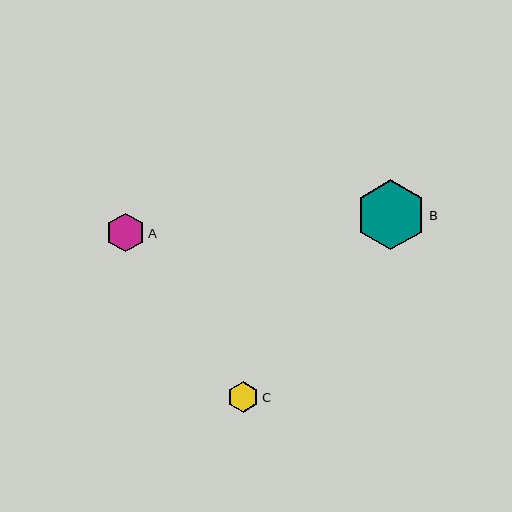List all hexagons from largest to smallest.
From largest to smallest: B, A, C.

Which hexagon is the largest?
Hexagon B is the largest with a size of approximately 70 pixels.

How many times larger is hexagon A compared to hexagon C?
Hexagon A is approximately 1.3 times the size of hexagon C.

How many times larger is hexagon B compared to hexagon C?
Hexagon B is approximately 2.3 times the size of hexagon C.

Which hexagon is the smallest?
Hexagon C is the smallest with a size of approximately 31 pixels.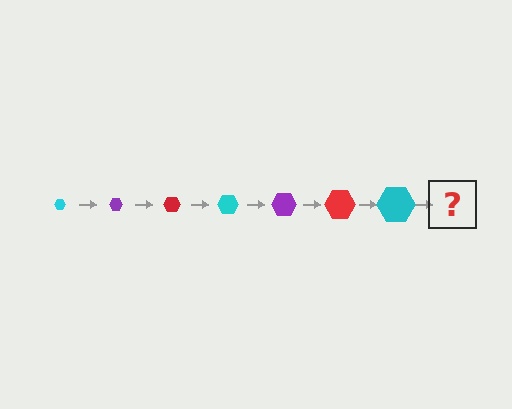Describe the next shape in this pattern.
It should be a purple hexagon, larger than the previous one.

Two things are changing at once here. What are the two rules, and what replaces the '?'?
The two rules are that the hexagon grows larger each step and the color cycles through cyan, purple, and red. The '?' should be a purple hexagon, larger than the previous one.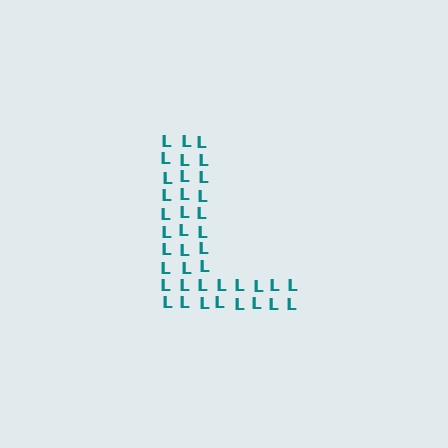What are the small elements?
The small elements are letter L's.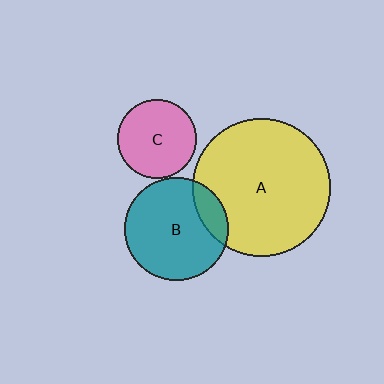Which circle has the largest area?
Circle A (yellow).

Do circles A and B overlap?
Yes.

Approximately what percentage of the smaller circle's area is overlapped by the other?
Approximately 15%.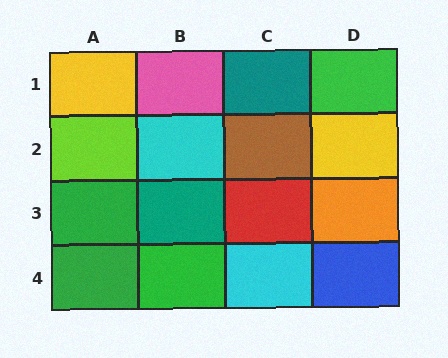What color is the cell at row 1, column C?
Teal.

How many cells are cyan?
2 cells are cyan.